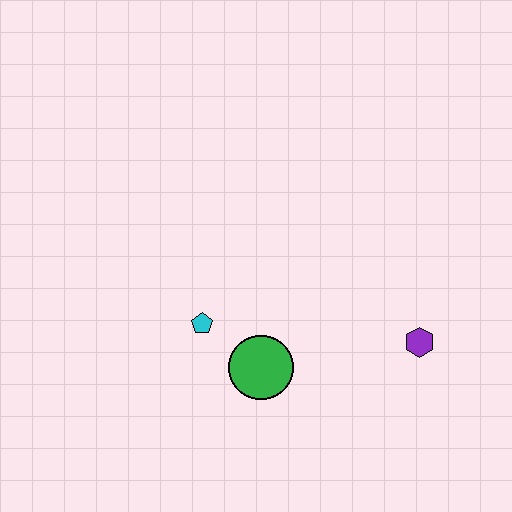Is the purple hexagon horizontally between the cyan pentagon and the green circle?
No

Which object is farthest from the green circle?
The purple hexagon is farthest from the green circle.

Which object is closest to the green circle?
The cyan pentagon is closest to the green circle.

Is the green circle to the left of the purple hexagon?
Yes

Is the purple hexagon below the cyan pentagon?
Yes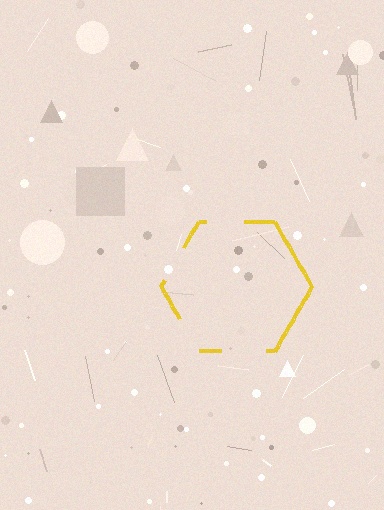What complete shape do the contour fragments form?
The contour fragments form a hexagon.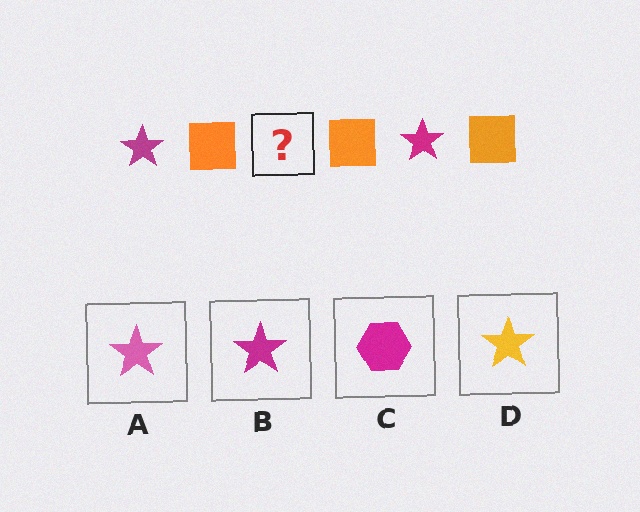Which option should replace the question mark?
Option B.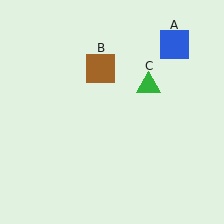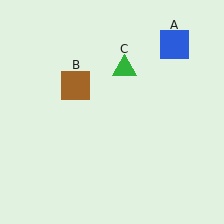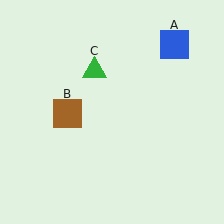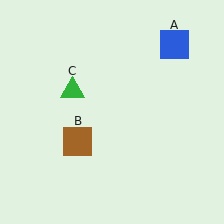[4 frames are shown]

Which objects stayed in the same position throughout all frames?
Blue square (object A) remained stationary.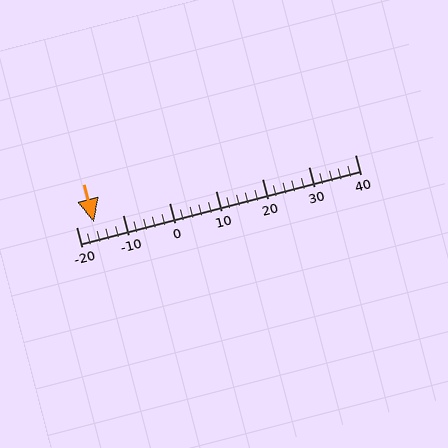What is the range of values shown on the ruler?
The ruler shows values from -20 to 40.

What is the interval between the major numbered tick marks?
The major tick marks are spaced 10 units apart.